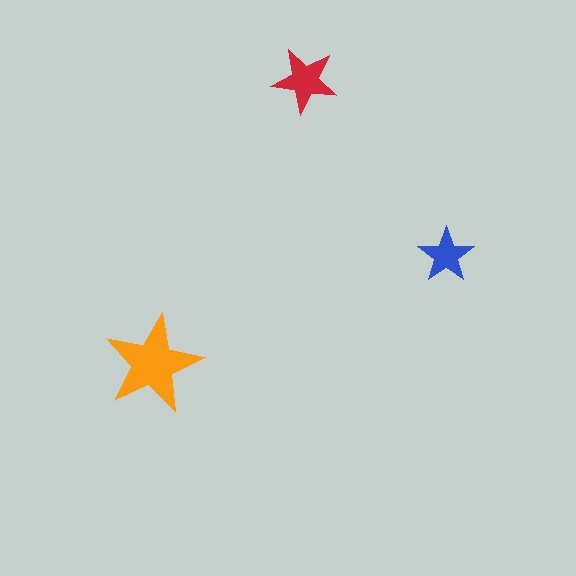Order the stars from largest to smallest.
the orange one, the red one, the blue one.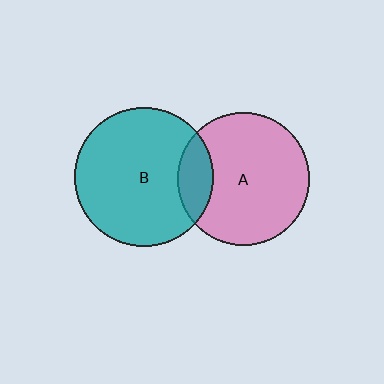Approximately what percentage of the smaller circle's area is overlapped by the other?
Approximately 15%.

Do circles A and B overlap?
Yes.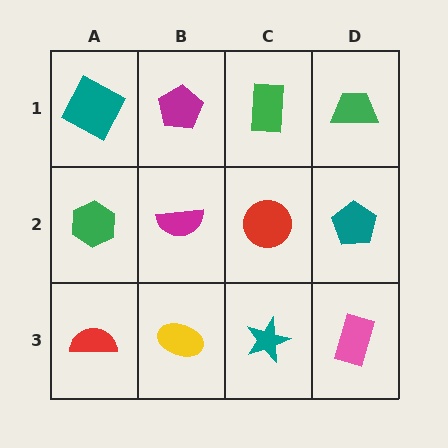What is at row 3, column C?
A teal star.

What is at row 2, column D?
A teal pentagon.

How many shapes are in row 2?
4 shapes.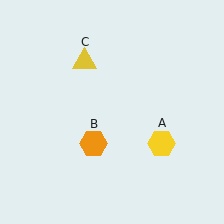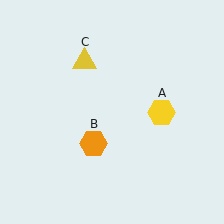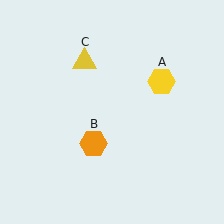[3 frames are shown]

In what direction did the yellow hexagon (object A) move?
The yellow hexagon (object A) moved up.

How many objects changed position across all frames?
1 object changed position: yellow hexagon (object A).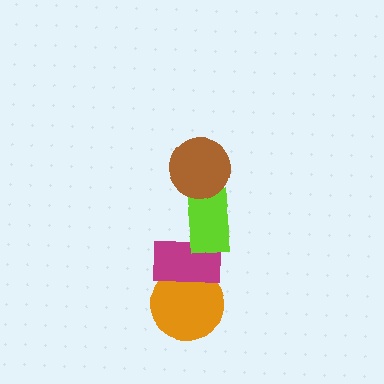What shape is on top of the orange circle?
The magenta rectangle is on top of the orange circle.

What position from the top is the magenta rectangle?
The magenta rectangle is 3rd from the top.